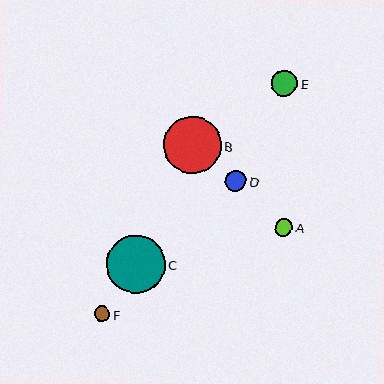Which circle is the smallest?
Circle F is the smallest with a size of approximately 15 pixels.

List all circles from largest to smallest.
From largest to smallest: C, B, E, D, A, F.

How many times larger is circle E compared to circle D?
Circle E is approximately 1.2 times the size of circle D.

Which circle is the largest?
Circle C is the largest with a size of approximately 59 pixels.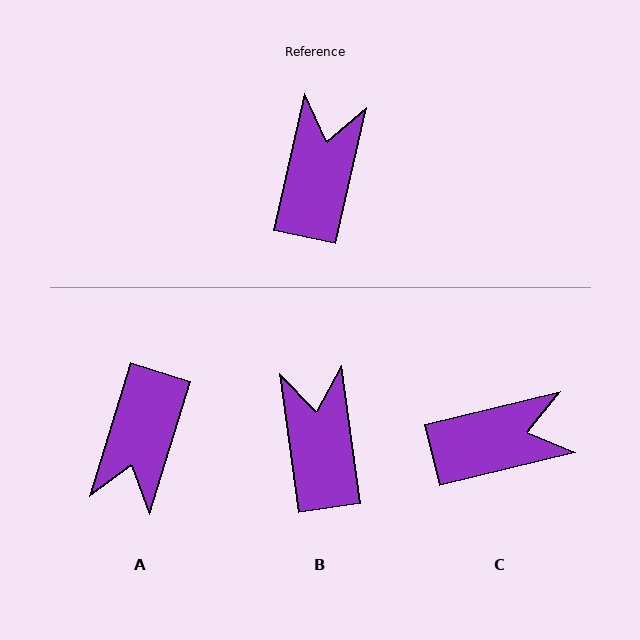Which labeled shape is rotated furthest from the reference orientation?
A, about 176 degrees away.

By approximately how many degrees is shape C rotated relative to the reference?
Approximately 64 degrees clockwise.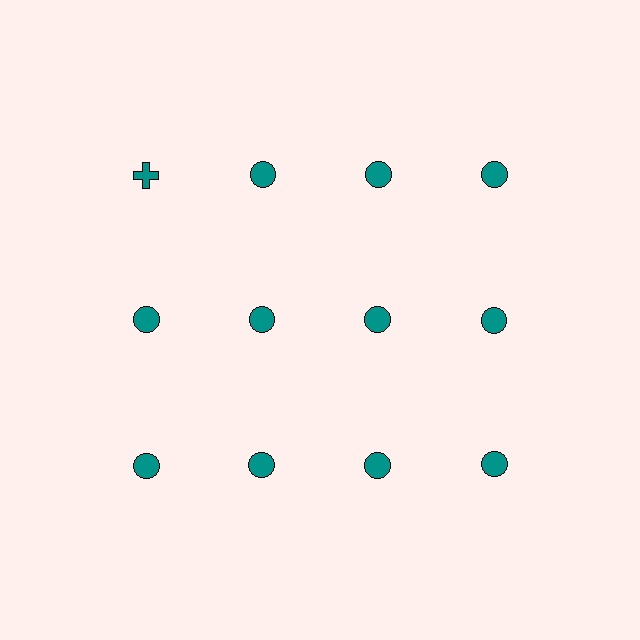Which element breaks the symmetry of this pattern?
The teal cross in the top row, leftmost column breaks the symmetry. All other shapes are teal circles.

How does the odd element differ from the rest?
It has a different shape: cross instead of circle.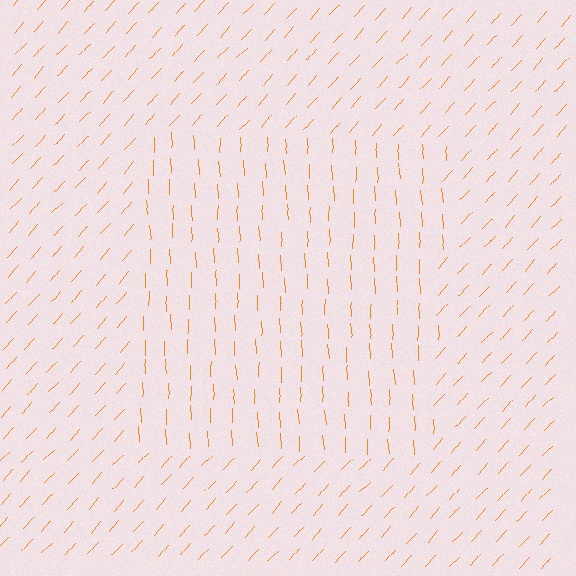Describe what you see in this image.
The image is filled with small orange line segments. A rectangle region in the image has lines oriented differently from the surrounding lines, creating a visible texture boundary.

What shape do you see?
I see a rectangle.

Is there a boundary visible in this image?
Yes, there is a texture boundary formed by a change in line orientation.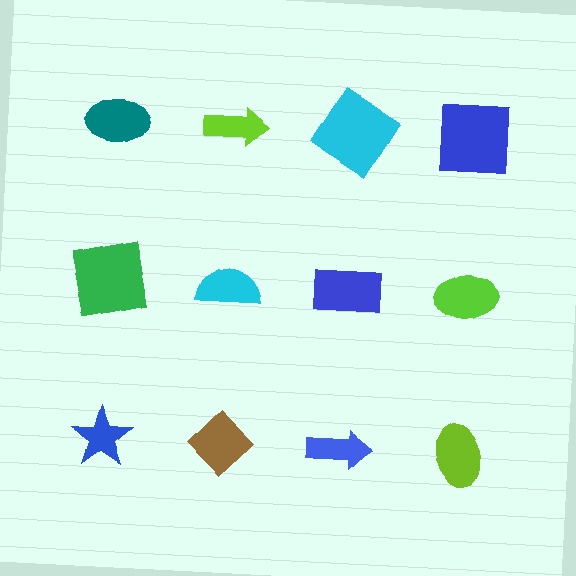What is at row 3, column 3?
A blue arrow.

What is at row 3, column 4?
A lime ellipse.